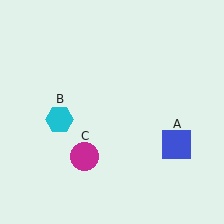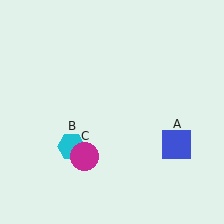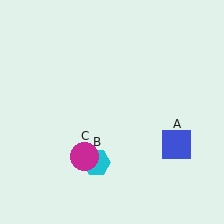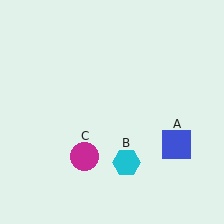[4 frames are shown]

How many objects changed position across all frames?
1 object changed position: cyan hexagon (object B).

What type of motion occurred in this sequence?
The cyan hexagon (object B) rotated counterclockwise around the center of the scene.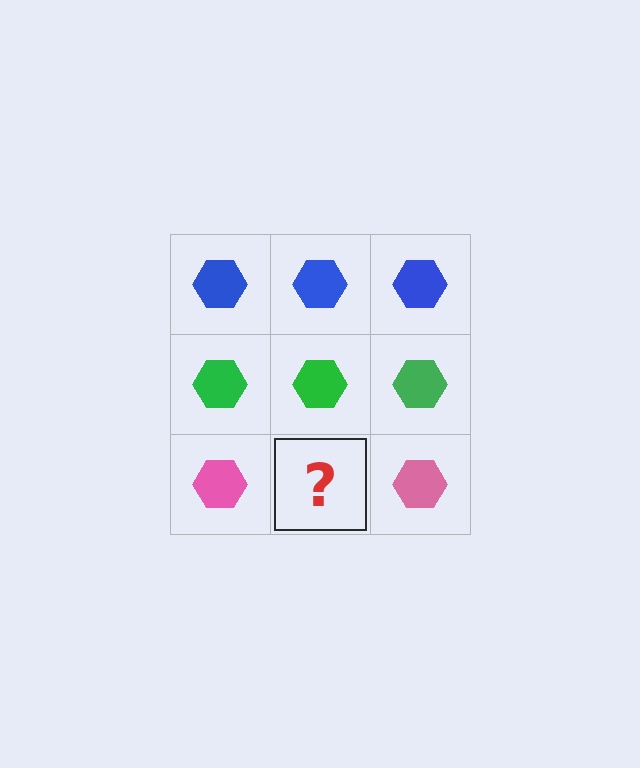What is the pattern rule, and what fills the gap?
The rule is that each row has a consistent color. The gap should be filled with a pink hexagon.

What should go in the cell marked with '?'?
The missing cell should contain a pink hexagon.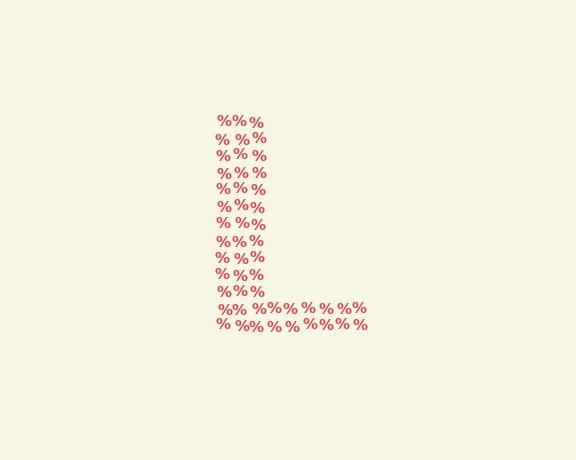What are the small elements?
The small elements are percent signs.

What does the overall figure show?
The overall figure shows the letter L.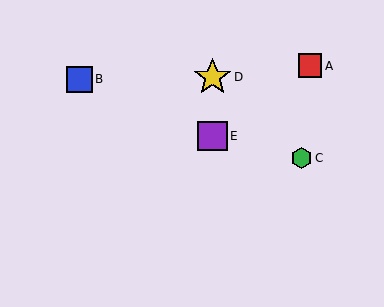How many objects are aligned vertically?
2 objects (D, E) are aligned vertically.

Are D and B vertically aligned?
No, D is at x≈213 and B is at x≈79.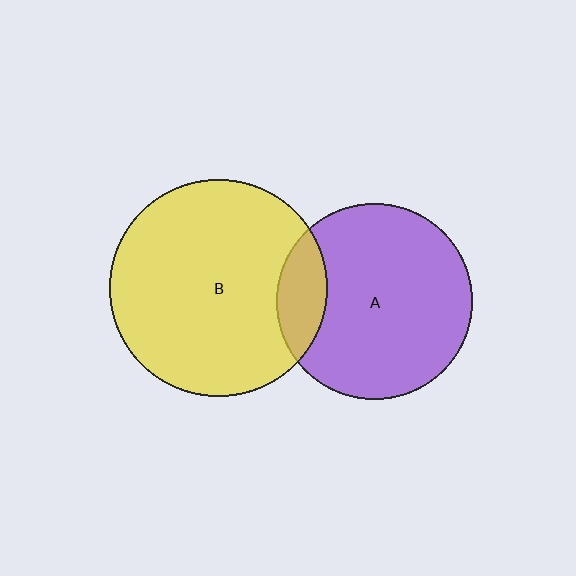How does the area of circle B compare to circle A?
Approximately 1.2 times.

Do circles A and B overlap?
Yes.